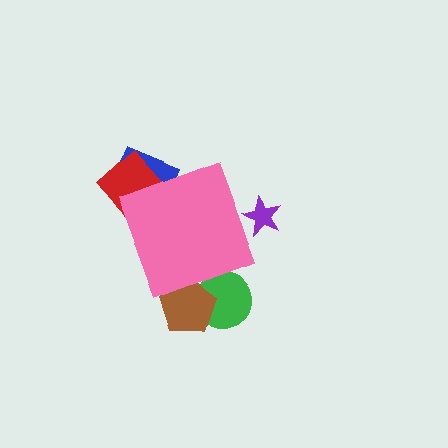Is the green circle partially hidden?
Yes, the green circle is partially hidden behind the pink diamond.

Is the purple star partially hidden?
Yes, the purple star is partially hidden behind the pink diamond.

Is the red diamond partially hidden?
Yes, the red diamond is partially hidden behind the pink diamond.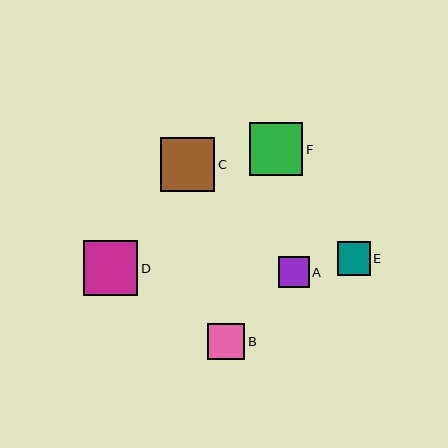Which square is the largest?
Square D is the largest with a size of approximately 54 pixels.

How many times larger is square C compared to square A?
Square C is approximately 1.7 times the size of square A.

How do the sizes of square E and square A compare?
Square E and square A are approximately the same size.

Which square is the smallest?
Square A is the smallest with a size of approximately 31 pixels.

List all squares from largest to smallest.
From largest to smallest: D, C, F, B, E, A.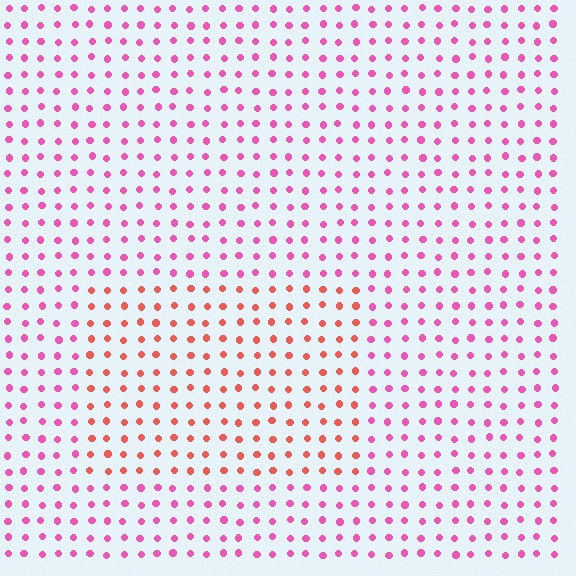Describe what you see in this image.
The image is filled with small pink elements in a uniform arrangement. A rectangle-shaped region is visible where the elements are tinted to a slightly different hue, forming a subtle color boundary.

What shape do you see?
I see a rectangle.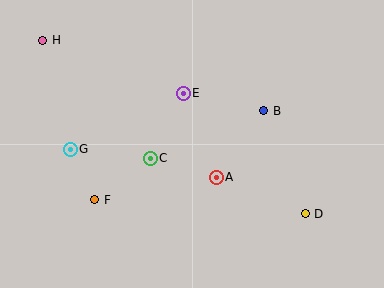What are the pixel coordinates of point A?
Point A is at (216, 177).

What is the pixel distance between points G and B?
The distance between G and B is 197 pixels.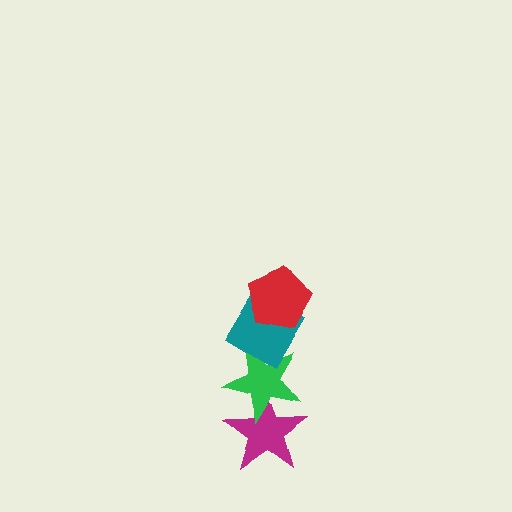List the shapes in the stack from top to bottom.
From top to bottom: the red pentagon, the teal diamond, the green star, the magenta star.